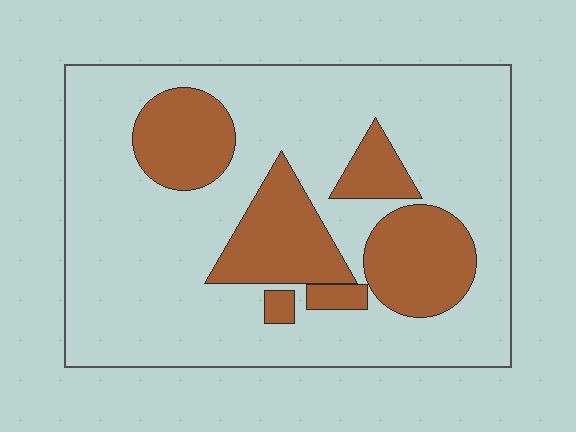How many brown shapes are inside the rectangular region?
6.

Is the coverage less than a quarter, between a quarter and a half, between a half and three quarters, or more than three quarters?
Between a quarter and a half.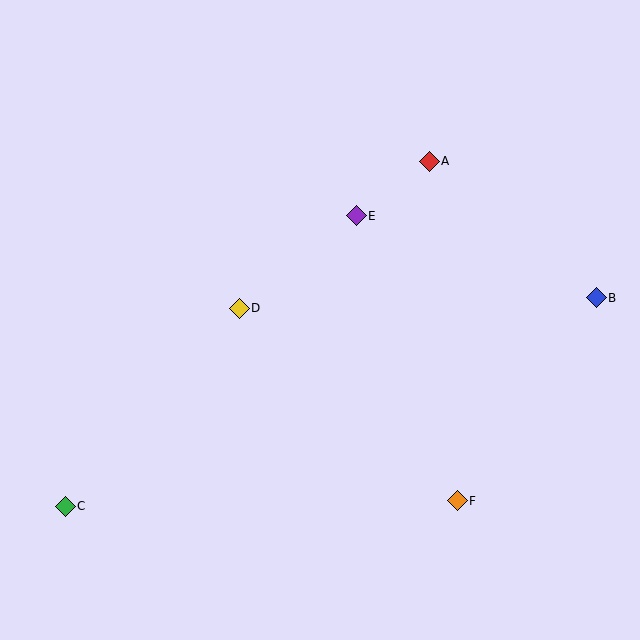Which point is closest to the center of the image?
Point D at (239, 308) is closest to the center.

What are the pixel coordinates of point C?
Point C is at (65, 506).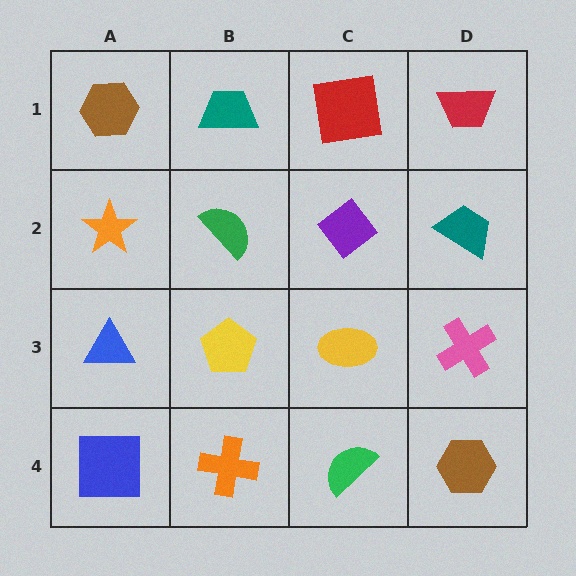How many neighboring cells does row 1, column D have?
2.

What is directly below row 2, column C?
A yellow ellipse.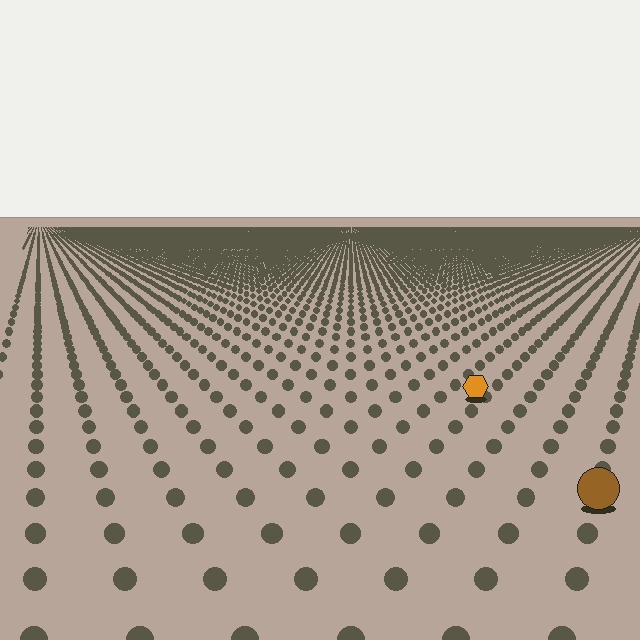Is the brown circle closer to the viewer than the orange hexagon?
Yes. The brown circle is closer — you can tell from the texture gradient: the ground texture is coarser near it.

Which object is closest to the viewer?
The brown circle is closest. The texture marks near it are larger and more spread out.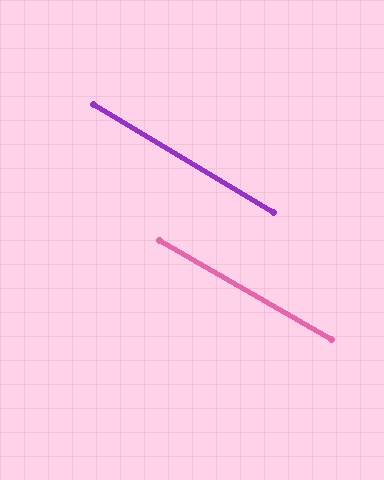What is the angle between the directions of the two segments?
Approximately 1 degree.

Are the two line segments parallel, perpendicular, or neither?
Parallel — their directions differ by only 1.1°.